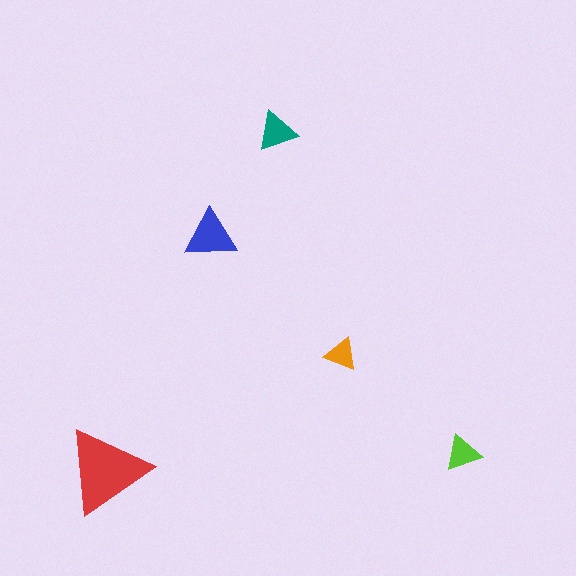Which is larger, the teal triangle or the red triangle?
The red one.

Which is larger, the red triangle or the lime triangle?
The red one.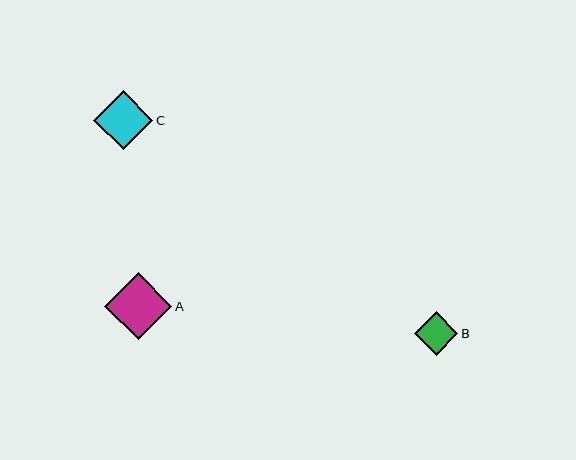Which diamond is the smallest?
Diamond B is the smallest with a size of approximately 44 pixels.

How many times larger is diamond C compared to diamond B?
Diamond C is approximately 1.4 times the size of diamond B.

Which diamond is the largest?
Diamond A is the largest with a size of approximately 67 pixels.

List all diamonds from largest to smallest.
From largest to smallest: A, C, B.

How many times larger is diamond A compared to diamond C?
Diamond A is approximately 1.1 times the size of diamond C.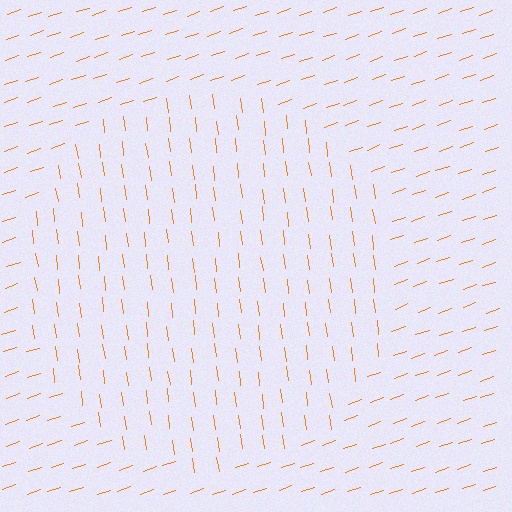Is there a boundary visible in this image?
Yes, there is a texture boundary formed by a change in line orientation.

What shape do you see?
I see a circle.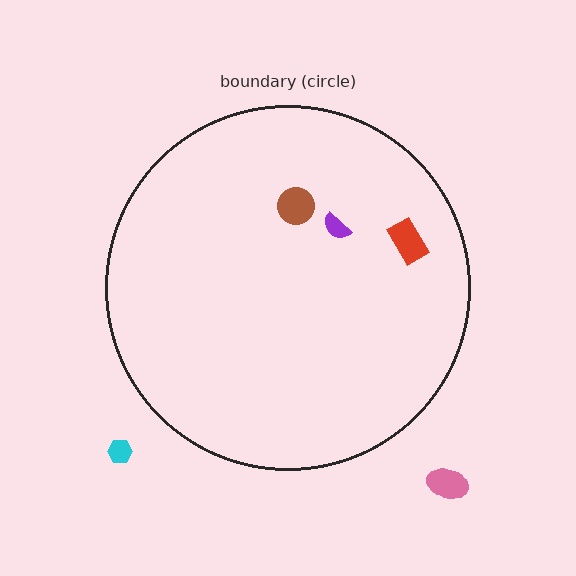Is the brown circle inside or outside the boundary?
Inside.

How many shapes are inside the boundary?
3 inside, 2 outside.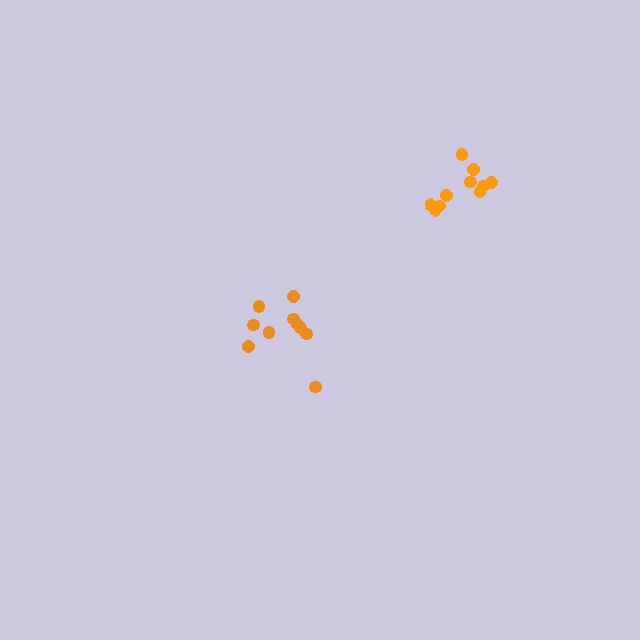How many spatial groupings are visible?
There are 2 spatial groupings.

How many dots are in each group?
Group 1: 10 dots, Group 2: 10 dots (20 total).